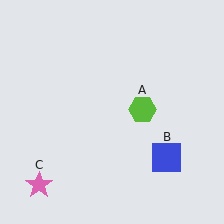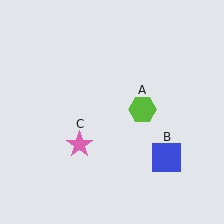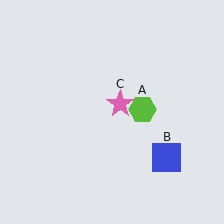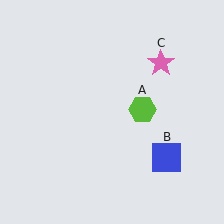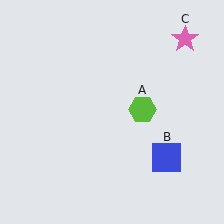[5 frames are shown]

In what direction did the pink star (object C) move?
The pink star (object C) moved up and to the right.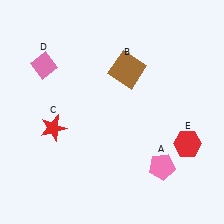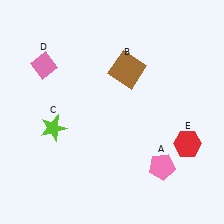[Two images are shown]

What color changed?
The star (C) changed from red in Image 1 to lime in Image 2.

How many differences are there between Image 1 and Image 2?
There is 1 difference between the two images.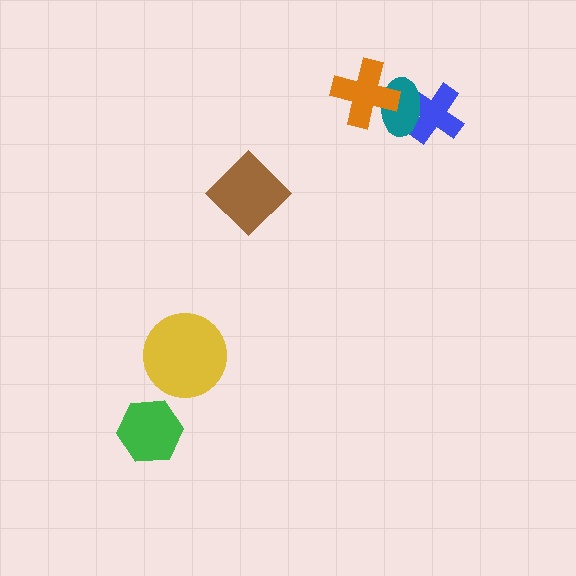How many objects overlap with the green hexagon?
0 objects overlap with the green hexagon.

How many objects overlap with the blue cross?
1 object overlaps with the blue cross.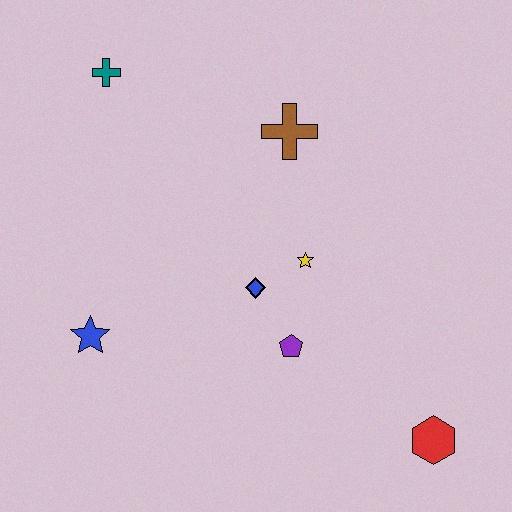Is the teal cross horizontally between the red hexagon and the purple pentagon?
No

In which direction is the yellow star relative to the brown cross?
The yellow star is below the brown cross.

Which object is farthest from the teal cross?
The red hexagon is farthest from the teal cross.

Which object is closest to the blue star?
The blue diamond is closest to the blue star.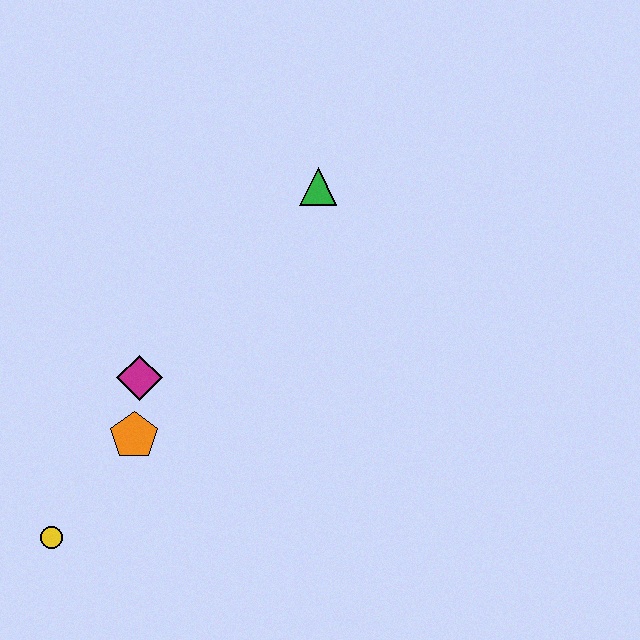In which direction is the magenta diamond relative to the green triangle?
The magenta diamond is below the green triangle.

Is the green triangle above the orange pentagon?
Yes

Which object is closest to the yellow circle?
The orange pentagon is closest to the yellow circle.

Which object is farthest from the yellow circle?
The green triangle is farthest from the yellow circle.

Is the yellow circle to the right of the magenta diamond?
No